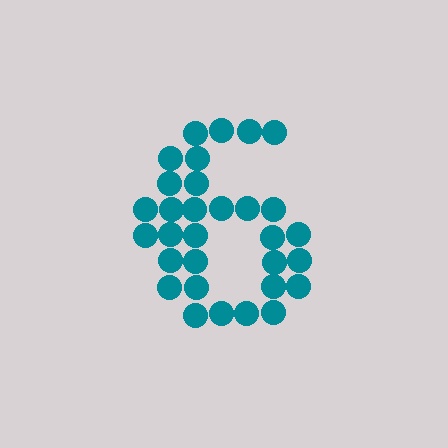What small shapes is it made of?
It is made of small circles.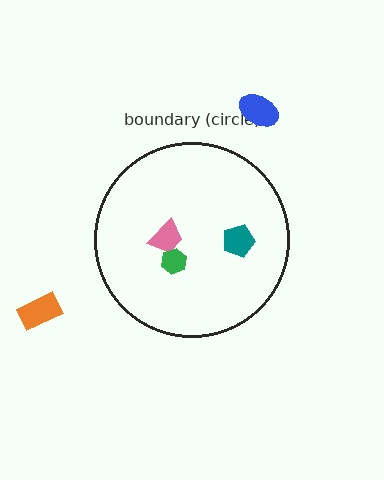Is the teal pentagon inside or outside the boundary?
Inside.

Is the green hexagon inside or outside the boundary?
Inside.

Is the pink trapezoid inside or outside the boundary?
Inside.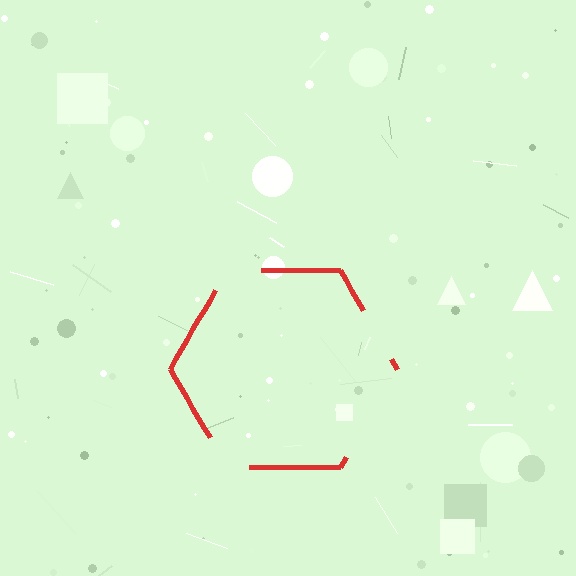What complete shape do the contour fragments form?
The contour fragments form a hexagon.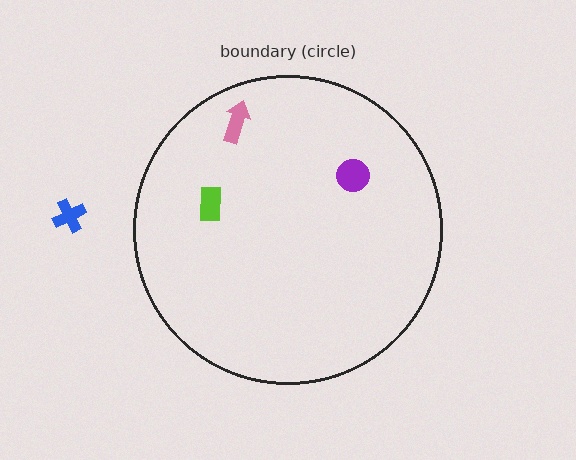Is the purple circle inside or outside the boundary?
Inside.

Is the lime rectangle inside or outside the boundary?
Inside.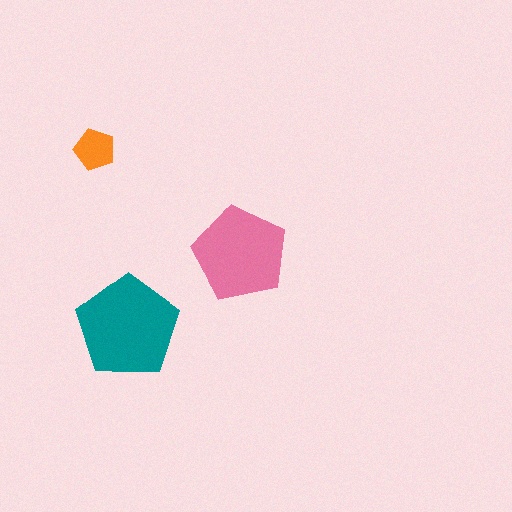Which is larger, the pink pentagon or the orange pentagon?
The pink one.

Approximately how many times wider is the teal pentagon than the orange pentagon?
About 2.5 times wider.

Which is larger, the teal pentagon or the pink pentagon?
The teal one.